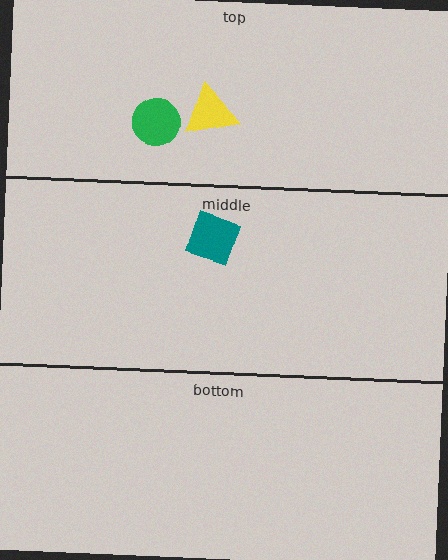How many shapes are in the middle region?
1.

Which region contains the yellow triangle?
The top region.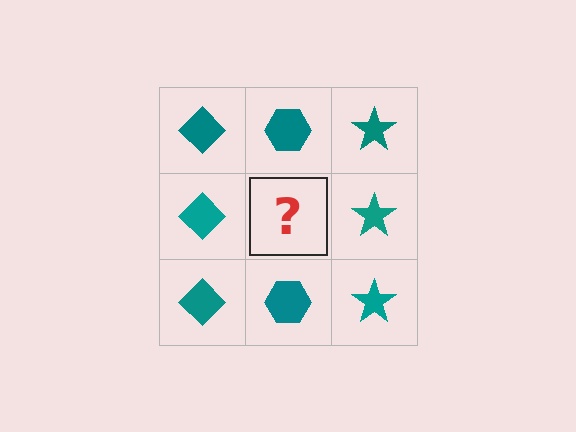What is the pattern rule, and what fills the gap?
The rule is that each column has a consistent shape. The gap should be filled with a teal hexagon.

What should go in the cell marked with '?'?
The missing cell should contain a teal hexagon.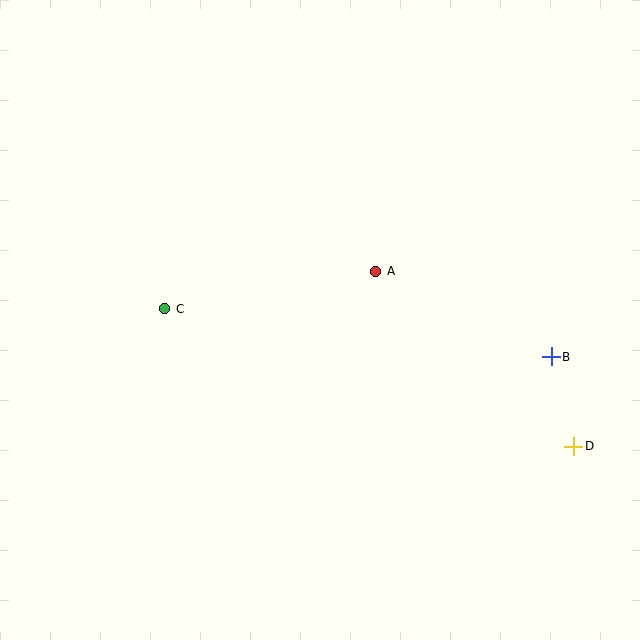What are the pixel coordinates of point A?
Point A is at (376, 271).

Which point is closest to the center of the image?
Point A at (376, 271) is closest to the center.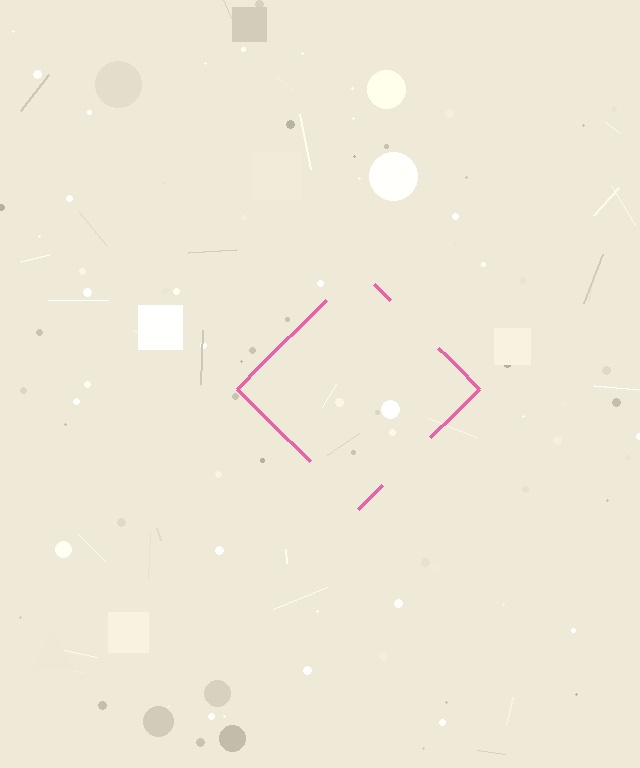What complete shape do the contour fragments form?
The contour fragments form a diamond.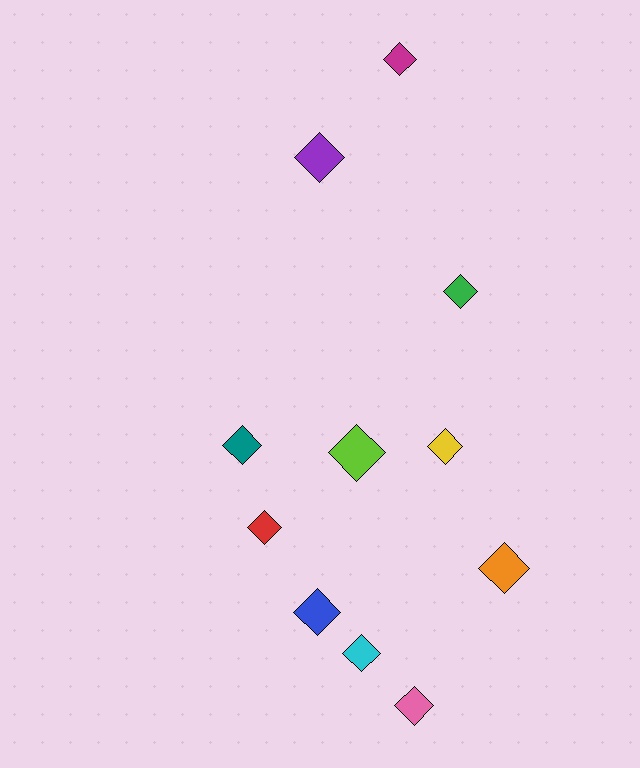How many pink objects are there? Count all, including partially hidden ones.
There is 1 pink object.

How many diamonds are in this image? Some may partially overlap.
There are 11 diamonds.